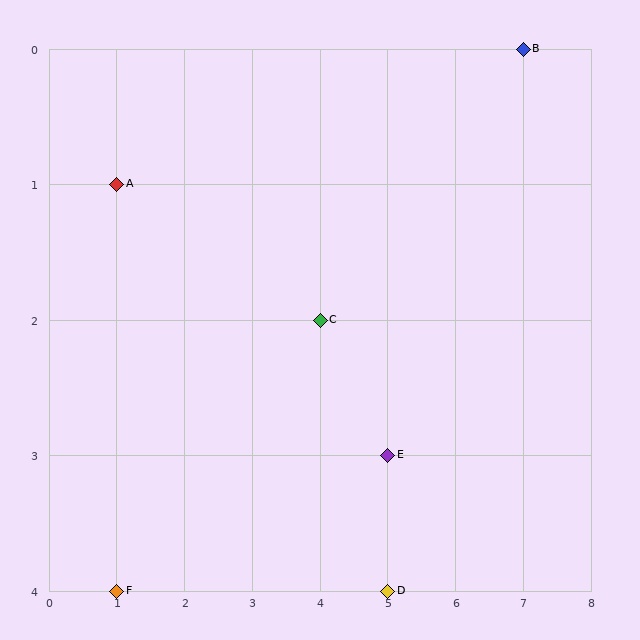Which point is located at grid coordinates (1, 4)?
Point F is at (1, 4).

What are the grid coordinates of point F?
Point F is at grid coordinates (1, 4).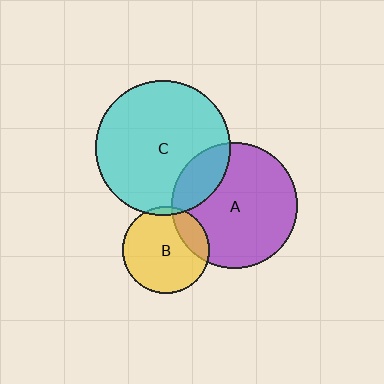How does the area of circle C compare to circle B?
Approximately 2.4 times.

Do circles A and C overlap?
Yes.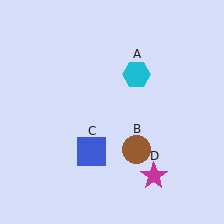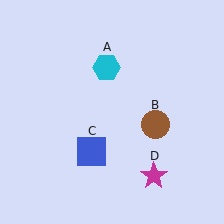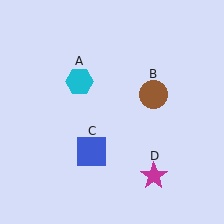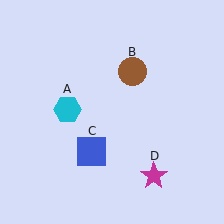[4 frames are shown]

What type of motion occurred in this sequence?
The cyan hexagon (object A), brown circle (object B) rotated counterclockwise around the center of the scene.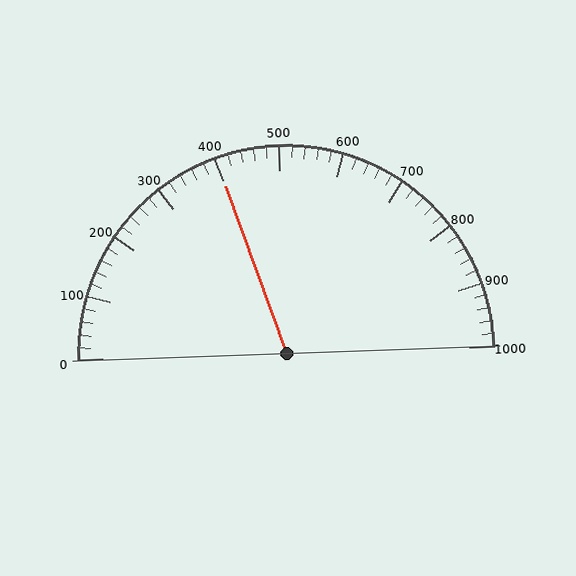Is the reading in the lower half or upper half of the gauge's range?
The reading is in the lower half of the range (0 to 1000).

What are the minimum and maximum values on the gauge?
The gauge ranges from 0 to 1000.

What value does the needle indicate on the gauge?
The needle indicates approximately 400.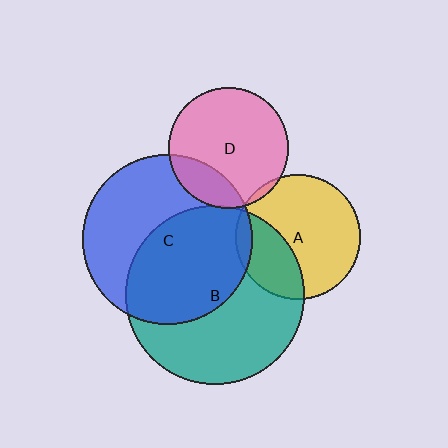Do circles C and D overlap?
Yes.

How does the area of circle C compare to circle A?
Approximately 1.9 times.